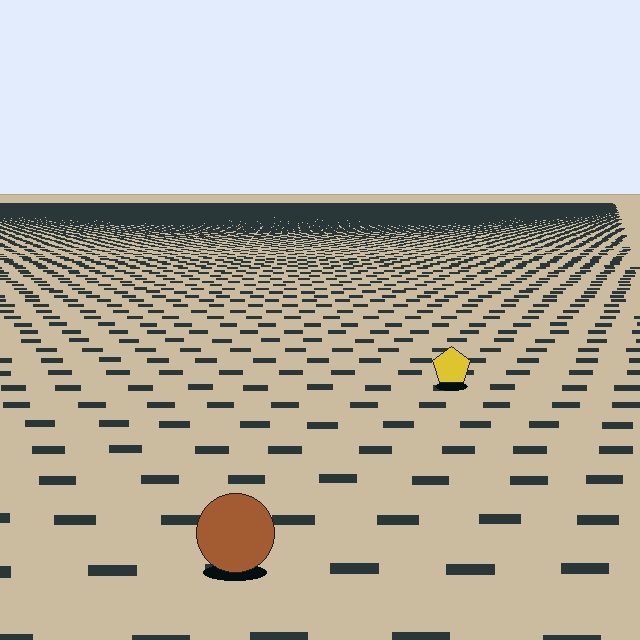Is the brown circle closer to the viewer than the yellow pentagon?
Yes. The brown circle is closer — you can tell from the texture gradient: the ground texture is coarser near it.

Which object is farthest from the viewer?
The yellow pentagon is farthest from the viewer. It appears smaller and the ground texture around it is denser.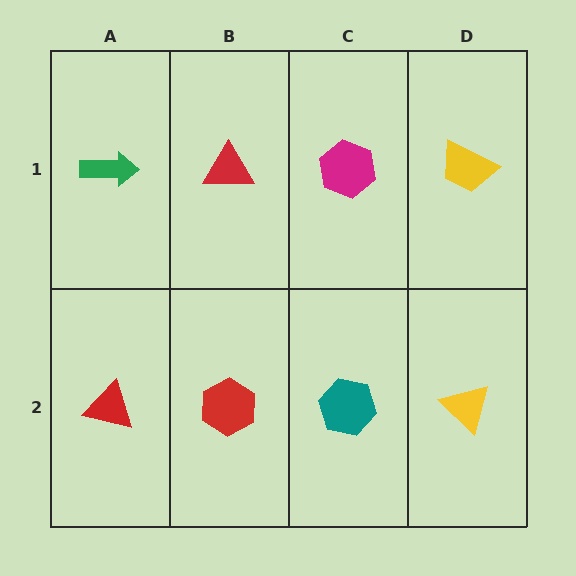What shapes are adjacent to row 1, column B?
A red hexagon (row 2, column B), a green arrow (row 1, column A), a magenta hexagon (row 1, column C).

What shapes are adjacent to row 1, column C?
A teal hexagon (row 2, column C), a red triangle (row 1, column B), a yellow trapezoid (row 1, column D).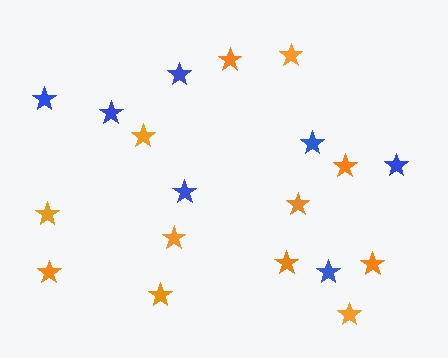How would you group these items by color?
There are 2 groups: one group of orange stars (12) and one group of blue stars (7).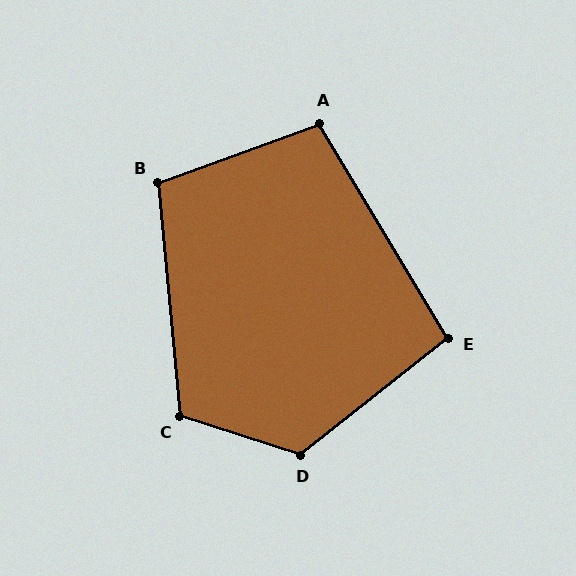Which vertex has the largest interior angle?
D, at approximately 124 degrees.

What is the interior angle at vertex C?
Approximately 114 degrees (obtuse).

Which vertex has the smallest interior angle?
E, at approximately 97 degrees.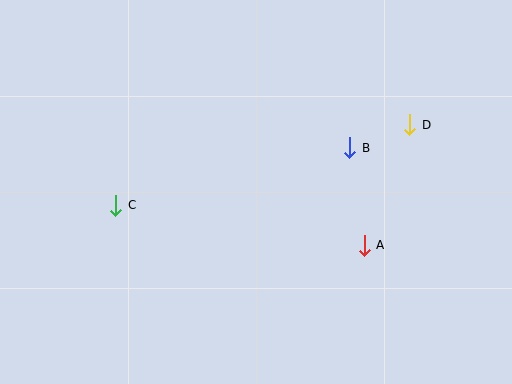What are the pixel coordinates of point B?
Point B is at (350, 148).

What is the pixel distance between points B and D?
The distance between B and D is 64 pixels.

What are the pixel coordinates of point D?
Point D is at (410, 125).